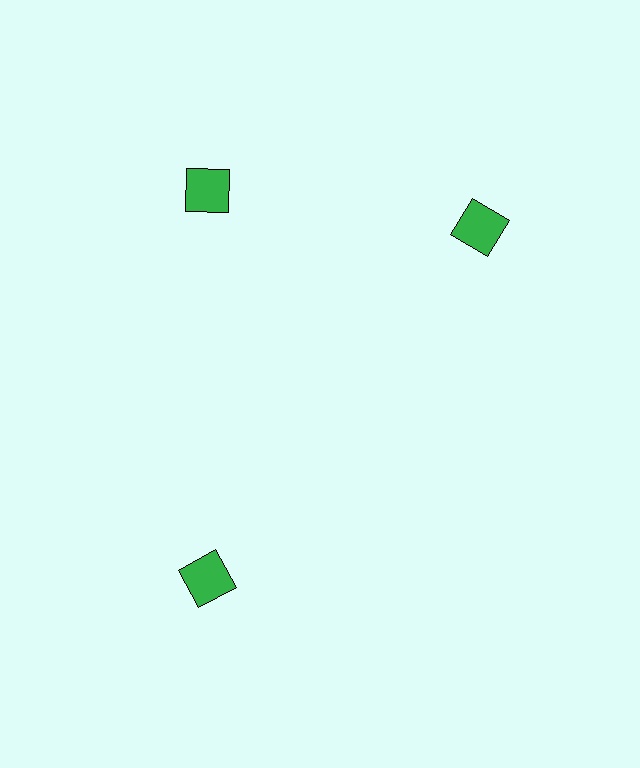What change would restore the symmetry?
The symmetry would be restored by rotating it back into even spacing with its neighbors so that all 3 squares sit at equal angles and equal distance from the center.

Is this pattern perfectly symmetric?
No. The 3 green squares are arranged in a ring, but one element near the 3 o'clock position is rotated out of alignment along the ring, breaking the 3-fold rotational symmetry.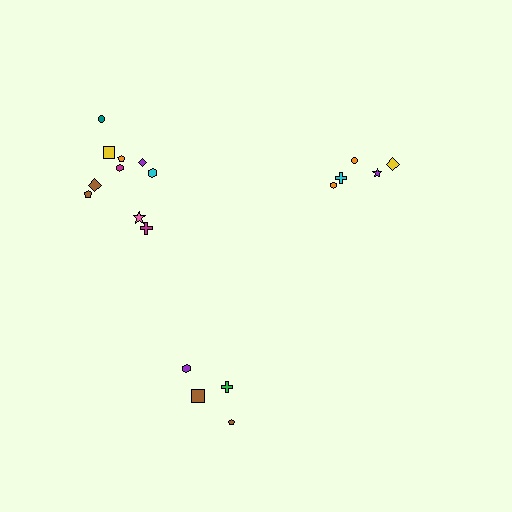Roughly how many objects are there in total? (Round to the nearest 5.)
Roughly 20 objects in total.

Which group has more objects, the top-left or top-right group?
The top-left group.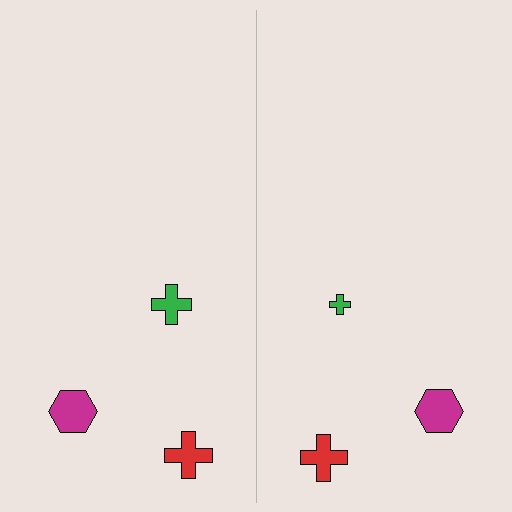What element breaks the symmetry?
The green cross on the right side has a different size than its mirror counterpart.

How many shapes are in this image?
There are 6 shapes in this image.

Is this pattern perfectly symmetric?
No, the pattern is not perfectly symmetric. The green cross on the right side has a different size than its mirror counterpart.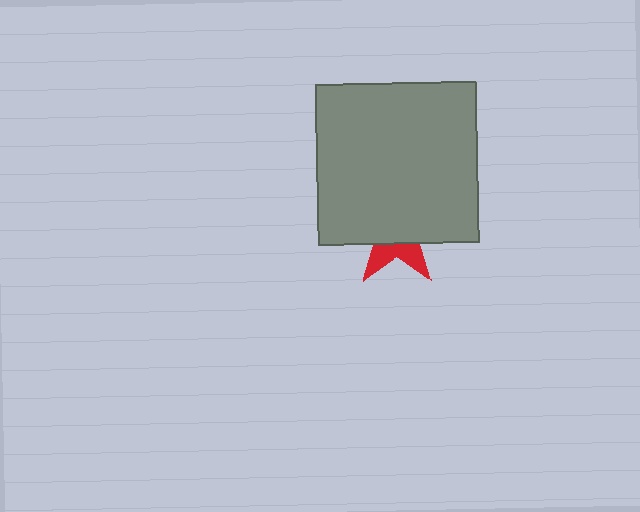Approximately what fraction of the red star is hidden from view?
Roughly 67% of the red star is hidden behind the gray square.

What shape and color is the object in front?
The object in front is a gray square.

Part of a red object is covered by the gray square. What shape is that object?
It is a star.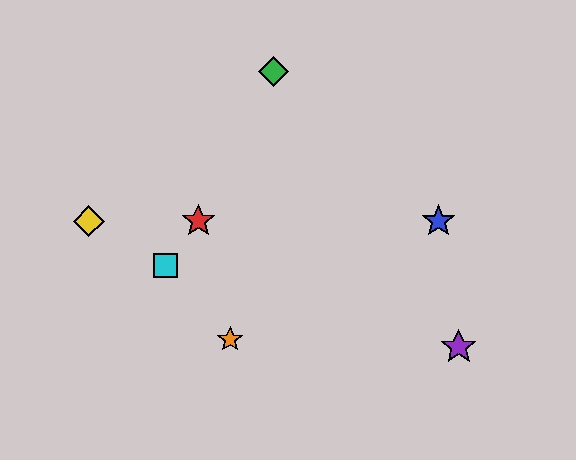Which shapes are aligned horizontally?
The red star, the blue star, the yellow diamond are aligned horizontally.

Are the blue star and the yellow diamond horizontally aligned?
Yes, both are at y≈221.